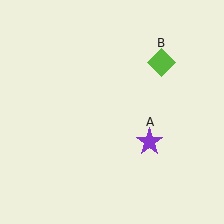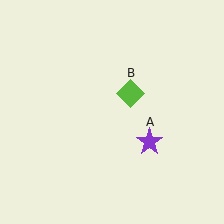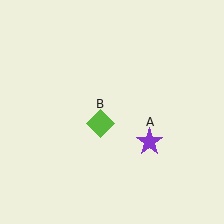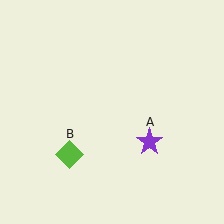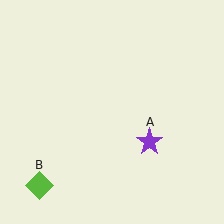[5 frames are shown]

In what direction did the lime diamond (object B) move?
The lime diamond (object B) moved down and to the left.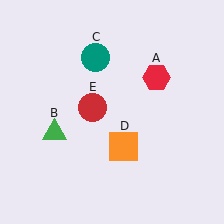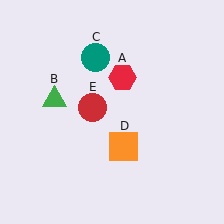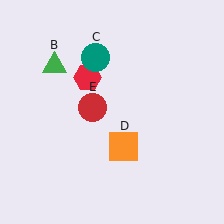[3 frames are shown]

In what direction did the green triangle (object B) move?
The green triangle (object B) moved up.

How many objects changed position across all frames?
2 objects changed position: red hexagon (object A), green triangle (object B).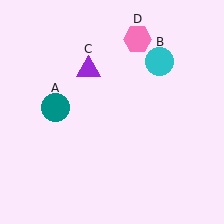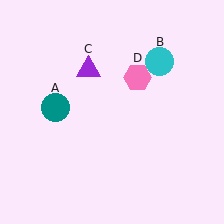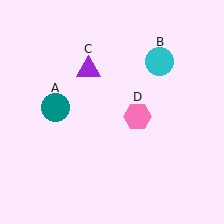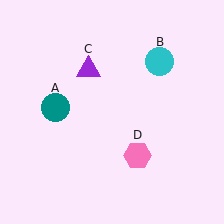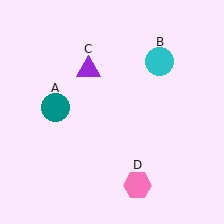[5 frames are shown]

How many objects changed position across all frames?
1 object changed position: pink hexagon (object D).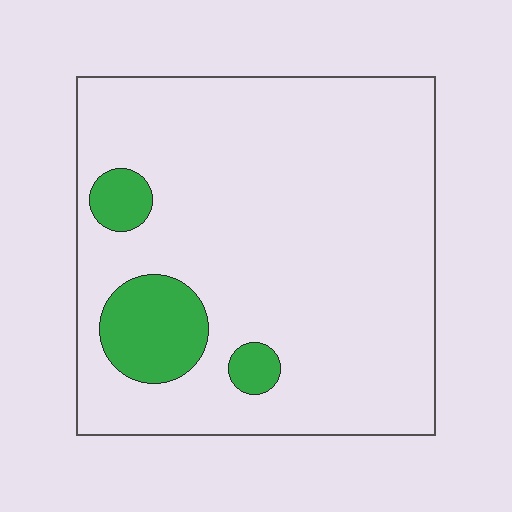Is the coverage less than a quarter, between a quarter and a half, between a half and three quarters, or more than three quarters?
Less than a quarter.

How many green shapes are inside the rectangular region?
3.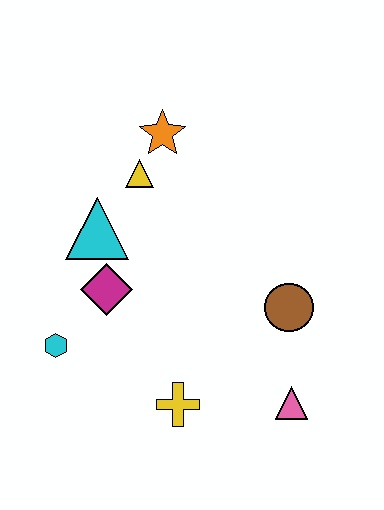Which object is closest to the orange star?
The yellow triangle is closest to the orange star.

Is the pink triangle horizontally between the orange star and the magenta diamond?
No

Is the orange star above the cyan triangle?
Yes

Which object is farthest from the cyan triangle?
The pink triangle is farthest from the cyan triangle.